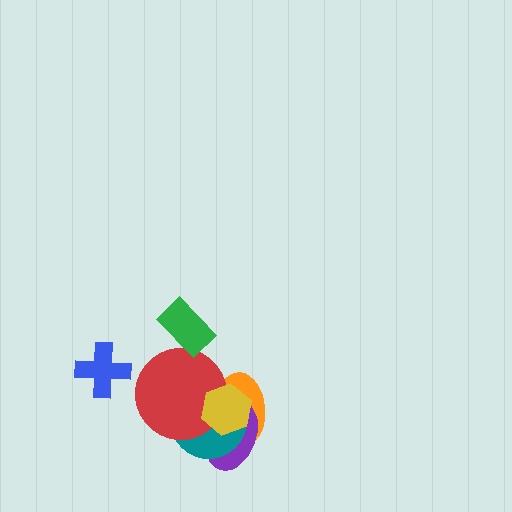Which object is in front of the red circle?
The yellow hexagon is in front of the red circle.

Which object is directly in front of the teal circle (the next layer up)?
The red circle is directly in front of the teal circle.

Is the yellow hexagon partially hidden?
No, no other shape covers it.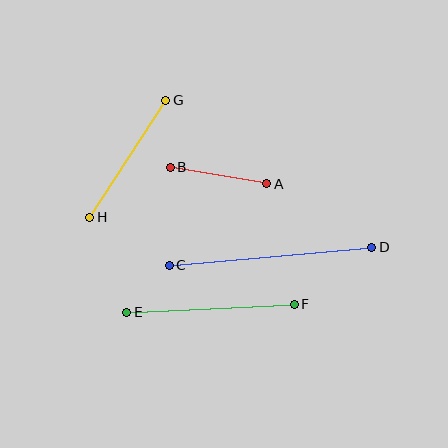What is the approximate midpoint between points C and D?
The midpoint is at approximately (271, 256) pixels.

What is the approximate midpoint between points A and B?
The midpoint is at approximately (218, 176) pixels.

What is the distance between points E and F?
The distance is approximately 168 pixels.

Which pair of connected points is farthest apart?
Points C and D are farthest apart.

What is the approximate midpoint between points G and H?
The midpoint is at approximately (128, 159) pixels.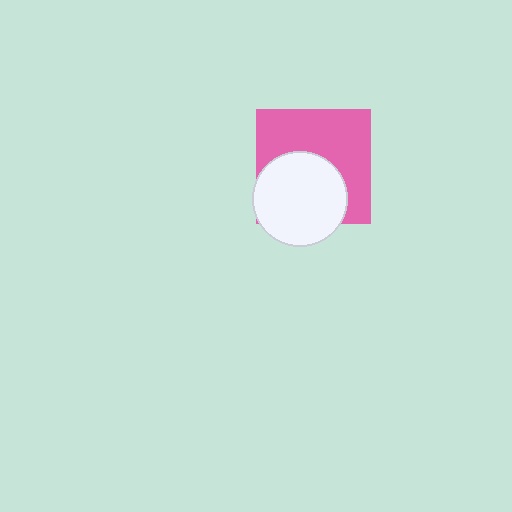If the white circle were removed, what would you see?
You would see the complete pink square.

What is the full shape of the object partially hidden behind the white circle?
The partially hidden object is a pink square.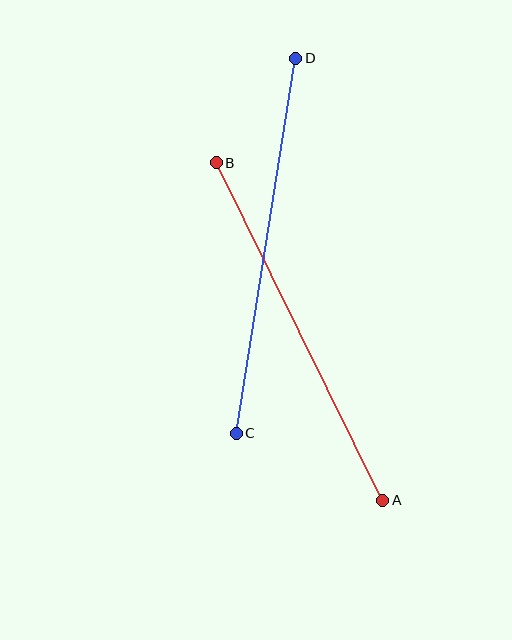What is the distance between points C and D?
The distance is approximately 380 pixels.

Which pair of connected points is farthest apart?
Points C and D are farthest apart.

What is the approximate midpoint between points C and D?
The midpoint is at approximately (266, 246) pixels.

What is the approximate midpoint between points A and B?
The midpoint is at approximately (299, 331) pixels.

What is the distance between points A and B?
The distance is approximately 376 pixels.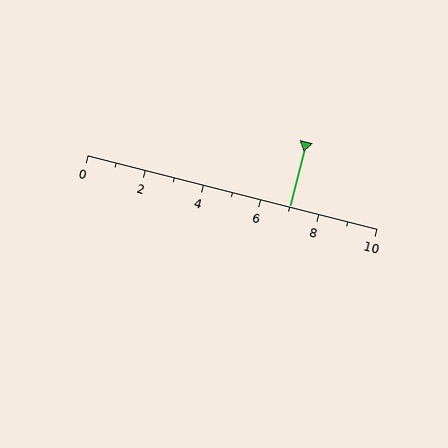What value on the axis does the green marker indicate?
The marker indicates approximately 7.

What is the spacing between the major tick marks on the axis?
The major ticks are spaced 2 apart.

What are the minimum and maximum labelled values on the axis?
The axis runs from 0 to 10.